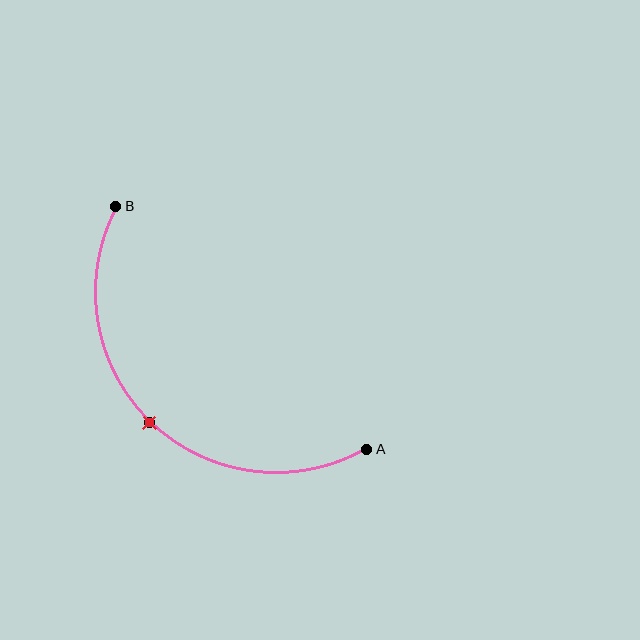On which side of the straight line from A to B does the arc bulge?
The arc bulges below and to the left of the straight line connecting A and B.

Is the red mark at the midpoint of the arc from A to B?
Yes. The red mark lies on the arc at equal arc-length from both A and B — it is the arc midpoint.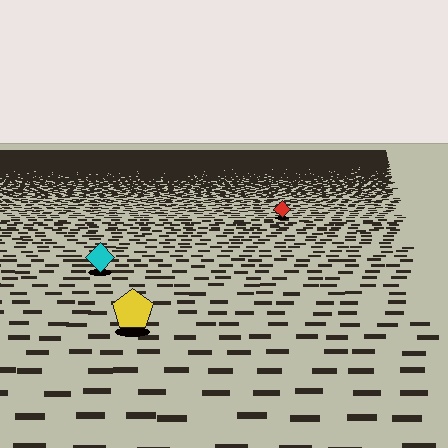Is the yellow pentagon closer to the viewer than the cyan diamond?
Yes. The yellow pentagon is closer — you can tell from the texture gradient: the ground texture is coarser near it.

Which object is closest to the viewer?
The yellow pentagon is closest. The texture marks near it are larger and more spread out.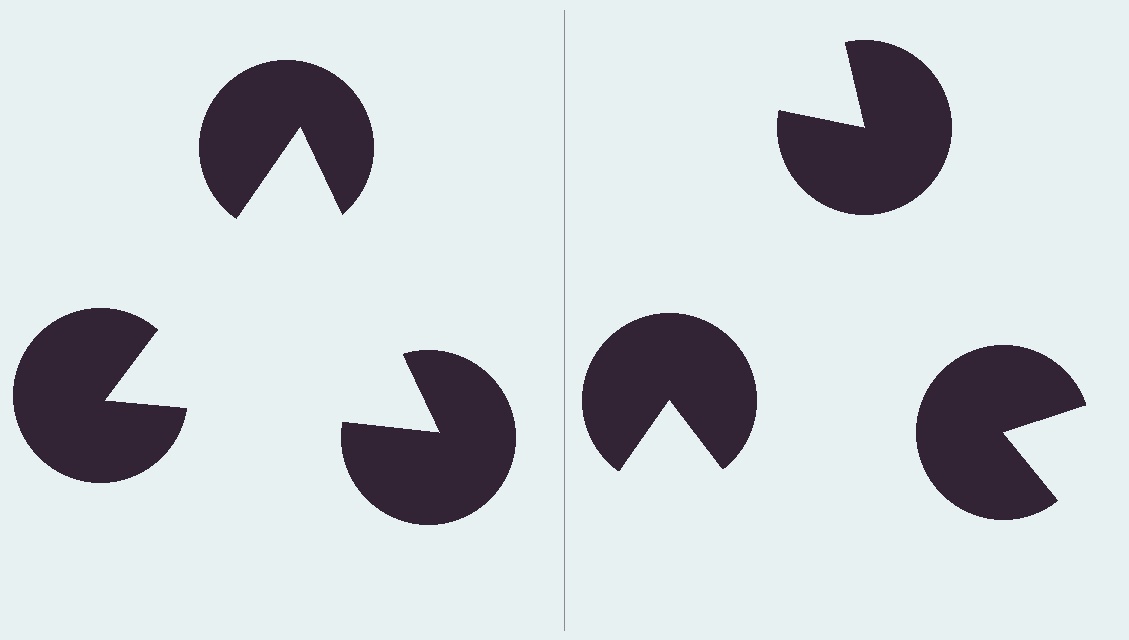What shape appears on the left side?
An illusory triangle.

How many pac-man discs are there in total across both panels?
6 — 3 on each side.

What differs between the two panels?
The pac-man discs are positioned identically on both sides; only the wedge orientations differ. On the left they align to a triangle; on the right they are misaligned.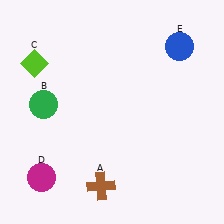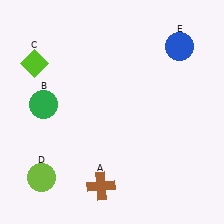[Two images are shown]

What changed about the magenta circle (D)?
In Image 1, D is magenta. In Image 2, it changed to lime.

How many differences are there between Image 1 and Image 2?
There is 1 difference between the two images.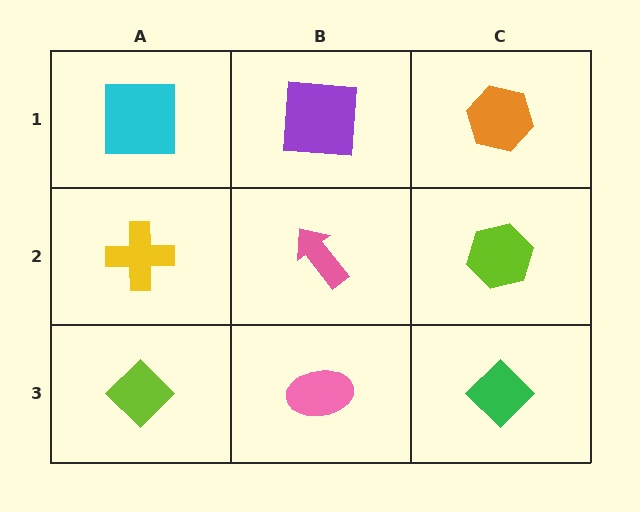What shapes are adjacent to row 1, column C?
A lime hexagon (row 2, column C), a purple square (row 1, column B).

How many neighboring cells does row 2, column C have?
3.